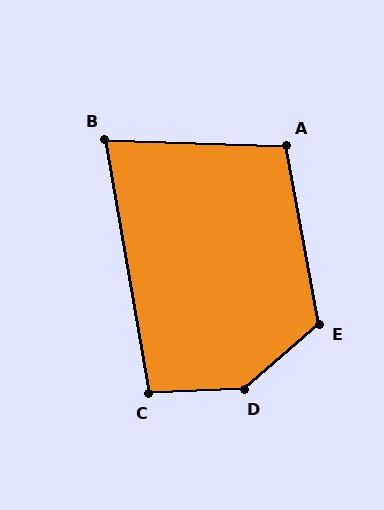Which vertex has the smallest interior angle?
B, at approximately 78 degrees.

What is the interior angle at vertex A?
Approximately 102 degrees (obtuse).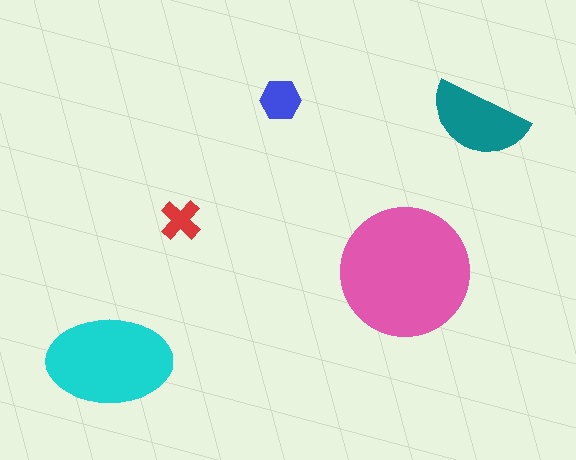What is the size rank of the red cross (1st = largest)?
5th.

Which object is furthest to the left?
The cyan ellipse is leftmost.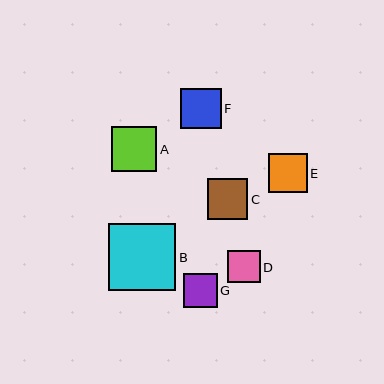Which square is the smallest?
Square D is the smallest with a size of approximately 33 pixels.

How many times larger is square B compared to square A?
Square B is approximately 1.5 times the size of square A.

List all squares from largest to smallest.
From largest to smallest: B, A, C, F, E, G, D.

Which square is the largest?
Square B is the largest with a size of approximately 67 pixels.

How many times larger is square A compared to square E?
Square A is approximately 1.2 times the size of square E.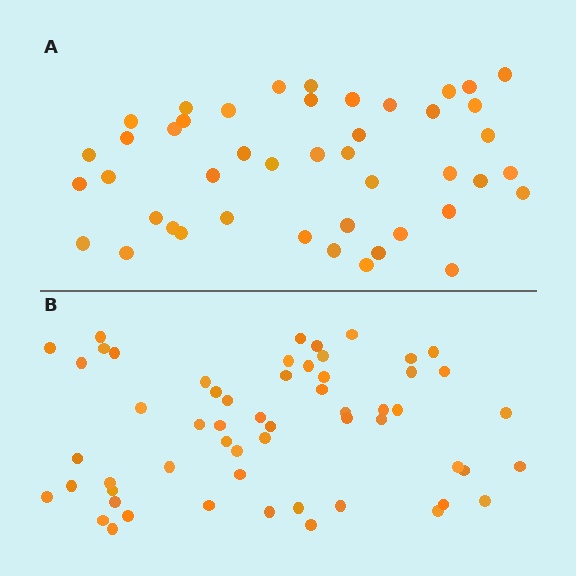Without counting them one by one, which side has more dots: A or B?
Region B (the bottom region) has more dots.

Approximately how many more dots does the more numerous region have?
Region B has roughly 12 or so more dots than region A.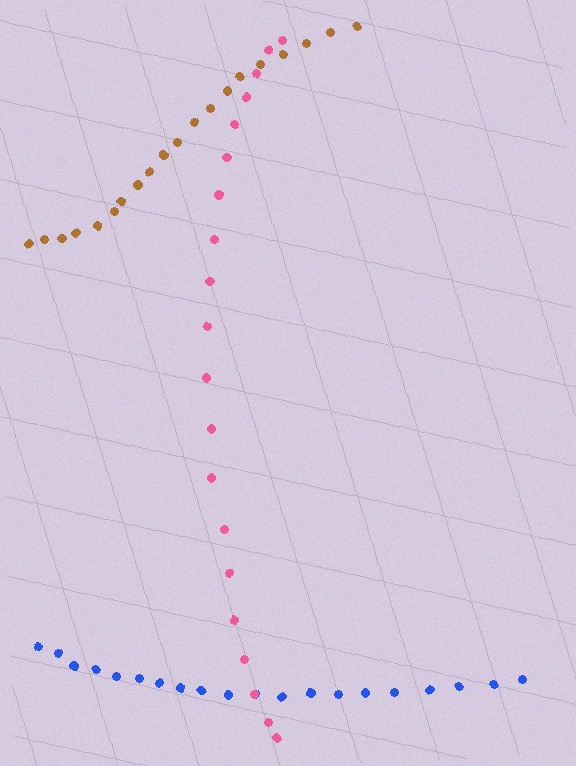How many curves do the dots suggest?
There are 3 distinct paths.